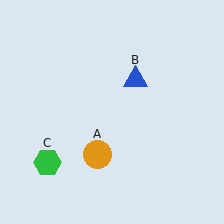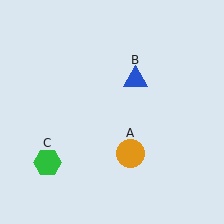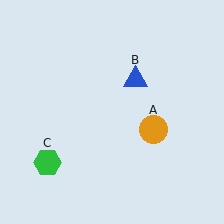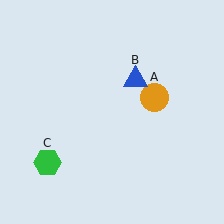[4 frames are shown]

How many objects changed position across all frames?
1 object changed position: orange circle (object A).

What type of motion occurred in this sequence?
The orange circle (object A) rotated counterclockwise around the center of the scene.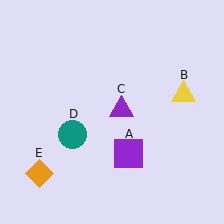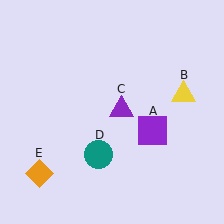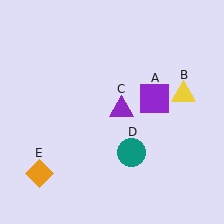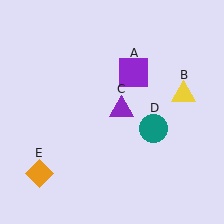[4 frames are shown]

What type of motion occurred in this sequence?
The purple square (object A), teal circle (object D) rotated counterclockwise around the center of the scene.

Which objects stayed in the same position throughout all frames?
Yellow triangle (object B) and purple triangle (object C) and orange diamond (object E) remained stationary.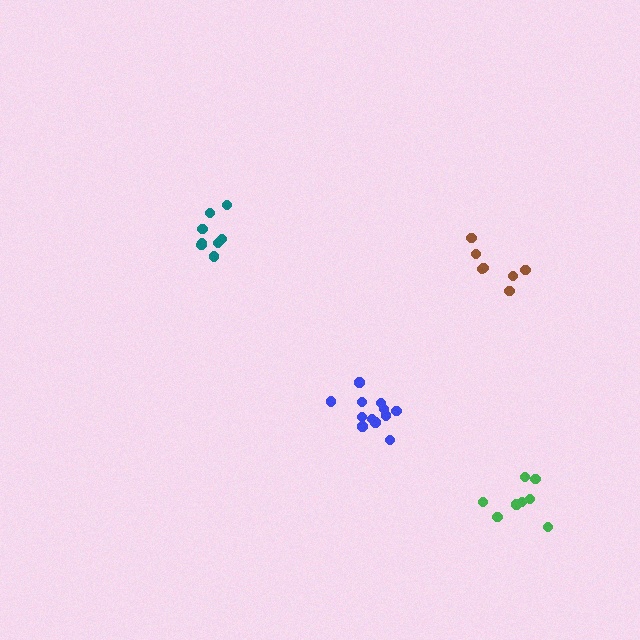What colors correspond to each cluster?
The clusters are colored: blue, green, teal, brown.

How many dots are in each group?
Group 1: 12 dots, Group 2: 8 dots, Group 3: 8 dots, Group 4: 7 dots (35 total).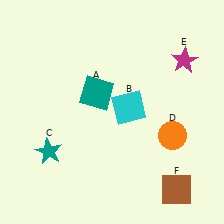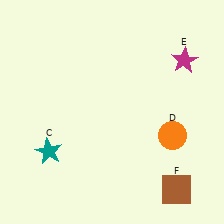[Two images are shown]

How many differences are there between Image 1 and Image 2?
There are 2 differences between the two images.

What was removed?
The cyan square (B), the teal square (A) were removed in Image 2.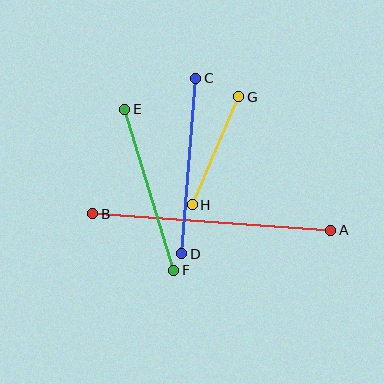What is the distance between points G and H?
The distance is approximately 118 pixels.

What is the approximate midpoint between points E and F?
The midpoint is at approximately (149, 190) pixels.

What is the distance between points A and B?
The distance is approximately 238 pixels.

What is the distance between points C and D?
The distance is approximately 176 pixels.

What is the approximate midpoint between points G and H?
The midpoint is at approximately (216, 151) pixels.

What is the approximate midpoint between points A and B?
The midpoint is at approximately (212, 222) pixels.